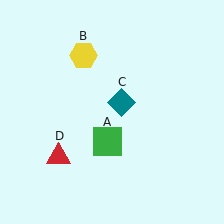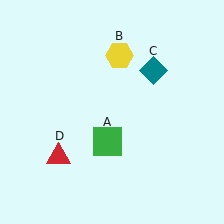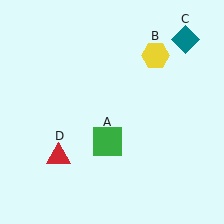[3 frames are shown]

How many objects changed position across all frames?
2 objects changed position: yellow hexagon (object B), teal diamond (object C).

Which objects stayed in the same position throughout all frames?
Green square (object A) and red triangle (object D) remained stationary.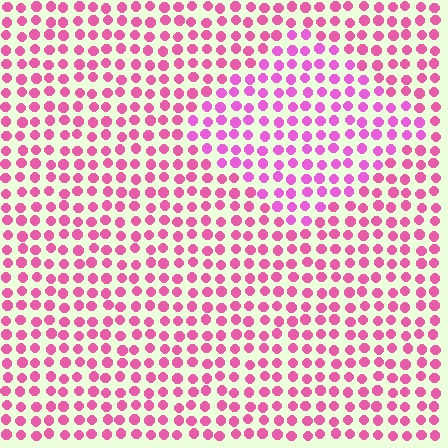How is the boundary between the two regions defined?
The boundary is defined purely by a slight shift in hue (about 20 degrees). Spacing, size, and orientation are identical on both sides.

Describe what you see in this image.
The image is filled with small pink elements in a uniform arrangement. A diamond-shaped region is visible where the elements are tinted to a slightly different hue, forming a subtle color boundary.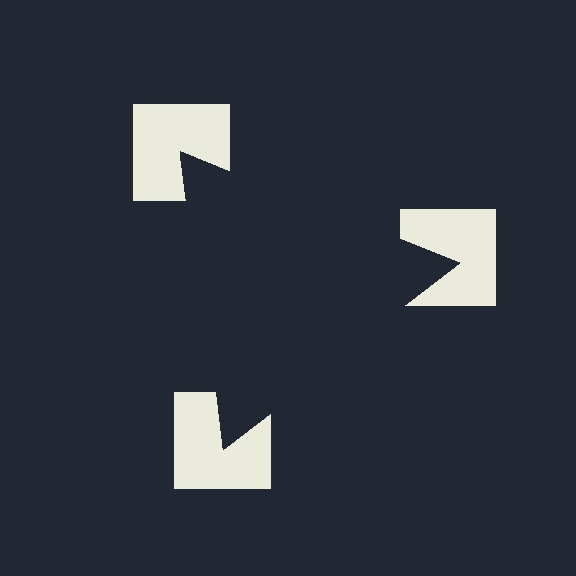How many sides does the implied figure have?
3 sides.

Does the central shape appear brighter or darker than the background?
It typically appears slightly darker than the background, even though no actual brightness change is drawn.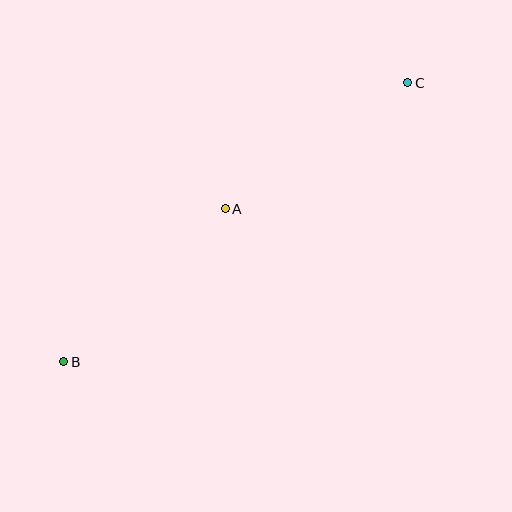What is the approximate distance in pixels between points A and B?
The distance between A and B is approximately 222 pixels.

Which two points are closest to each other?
Points A and C are closest to each other.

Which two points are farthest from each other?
Points B and C are farthest from each other.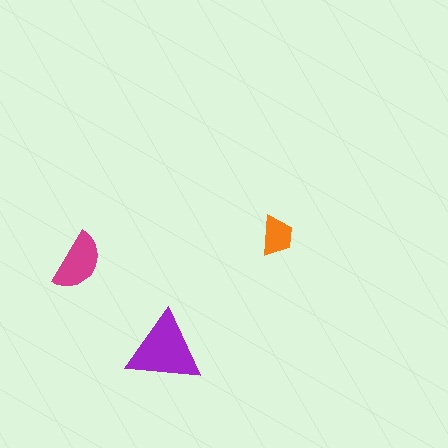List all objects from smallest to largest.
The orange trapezoid, the magenta semicircle, the purple triangle.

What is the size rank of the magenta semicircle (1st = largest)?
2nd.